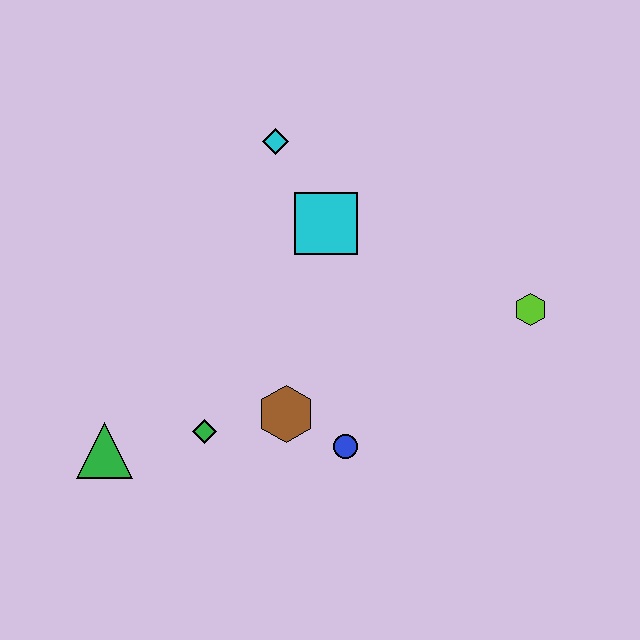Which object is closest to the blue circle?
The brown hexagon is closest to the blue circle.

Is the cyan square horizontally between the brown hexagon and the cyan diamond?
No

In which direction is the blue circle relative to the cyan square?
The blue circle is below the cyan square.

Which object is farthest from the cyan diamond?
The green triangle is farthest from the cyan diamond.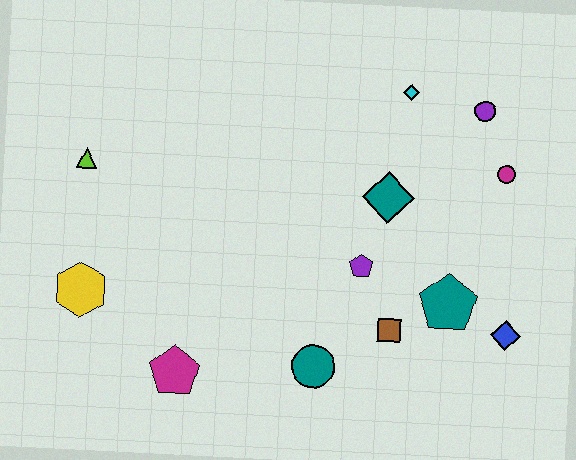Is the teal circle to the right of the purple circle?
No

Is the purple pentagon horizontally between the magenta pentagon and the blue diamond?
Yes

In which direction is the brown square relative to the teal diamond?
The brown square is below the teal diamond.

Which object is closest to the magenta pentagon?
The yellow hexagon is closest to the magenta pentagon.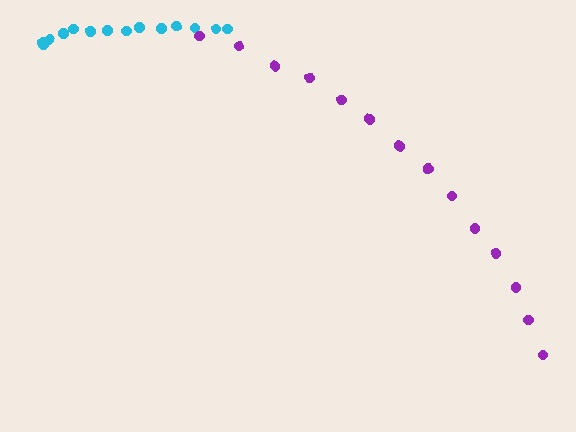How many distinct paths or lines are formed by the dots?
There are 2 distinct paths.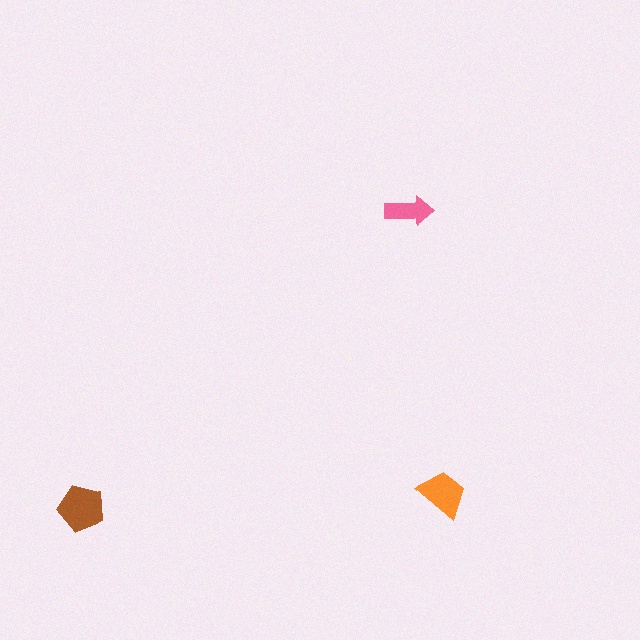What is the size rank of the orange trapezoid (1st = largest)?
2nd.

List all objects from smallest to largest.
The pink arrow, the orange trapezoid, the brown pentagon.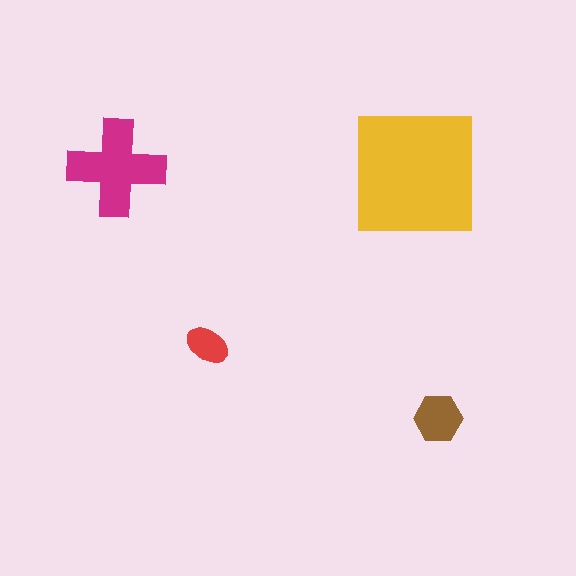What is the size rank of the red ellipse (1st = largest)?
4th.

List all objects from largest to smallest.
The yellow square, the magenta cross, the brown hexagon, the red ellipse.